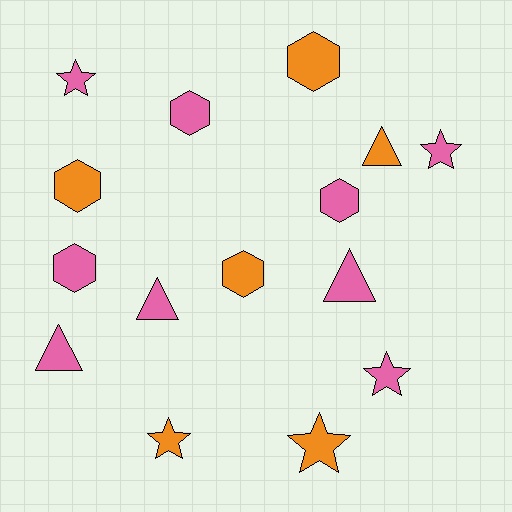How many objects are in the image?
There are 15 objects.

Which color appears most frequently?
Pink, with 9 objects.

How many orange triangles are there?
There is 1 orange triangle.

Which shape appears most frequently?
Hexagon, with 6 objects.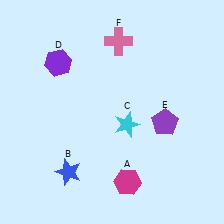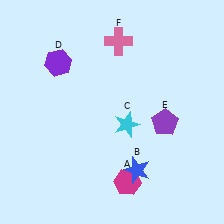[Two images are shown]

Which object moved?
The blue star (B) moved right.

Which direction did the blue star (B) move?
The blue star (B) moved right.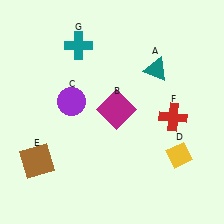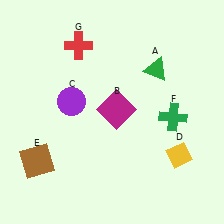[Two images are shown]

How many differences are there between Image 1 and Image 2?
There are 3 differences between the two images.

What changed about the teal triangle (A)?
In Image 1, A is teal. In Image 2, it changed to green.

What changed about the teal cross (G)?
In Image 1, G is teal. In Image 2, it changed to red.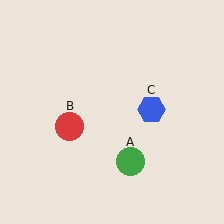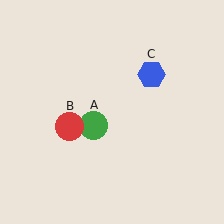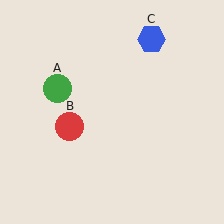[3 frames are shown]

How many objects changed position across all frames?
2 objects changed position: green circle (object A), blue hexagon (object C).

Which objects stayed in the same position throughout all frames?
Red circle (object B) remained stationary.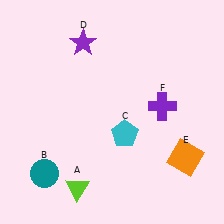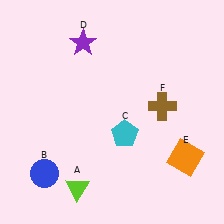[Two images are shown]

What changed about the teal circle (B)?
In Image 1, B is teal. In Image 2, it changed to blue.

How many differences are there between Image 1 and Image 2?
There are 2 differences between the two images.